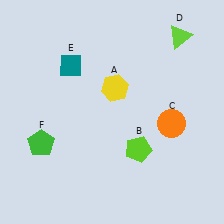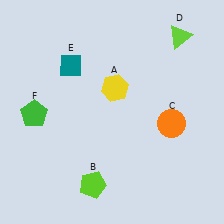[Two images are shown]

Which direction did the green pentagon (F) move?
The green pentagon (F) moved up.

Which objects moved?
The objects that moved are: the lime pentagon (B), the green pentagon (F).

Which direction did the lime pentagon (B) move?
The lime pentagon (B) moved left.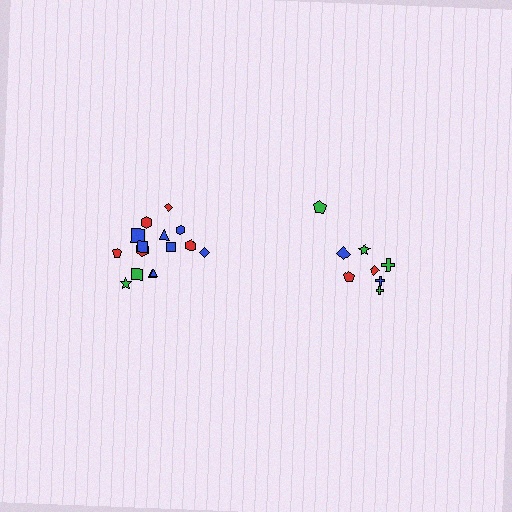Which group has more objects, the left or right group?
The left group.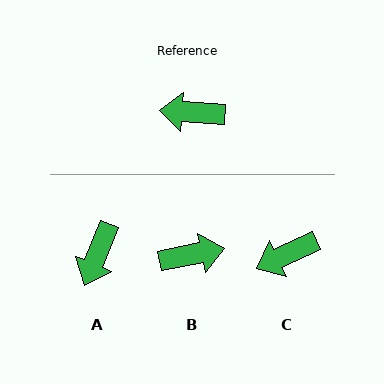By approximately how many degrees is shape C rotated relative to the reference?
Approximately 29 degrees counter-clockwise.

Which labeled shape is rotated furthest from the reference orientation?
B, about 165 degrees away.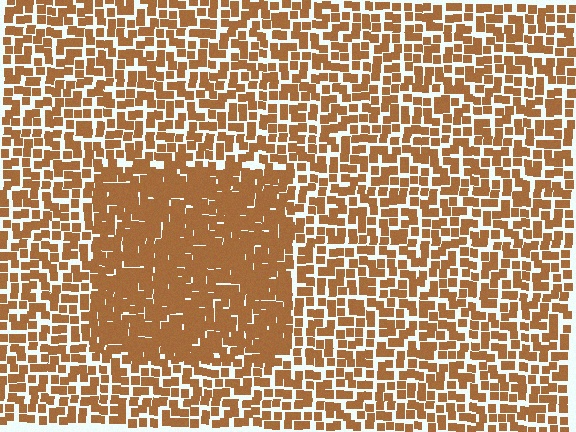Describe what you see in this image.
The image contains small brown elements arranged at two different densities. A rectangle-shaped region is visible where the elements are more densely packed than the surrounding area.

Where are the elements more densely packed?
The elements are more densely packed inside the rectangle boundary.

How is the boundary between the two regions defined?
The boundary is defined by a change in element density (approximately 1.8x ratio). All elements are the same color, size, and shape.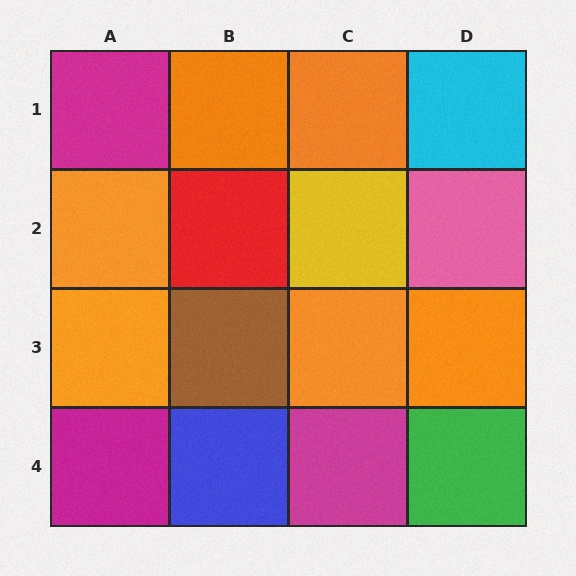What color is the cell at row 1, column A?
Magenta.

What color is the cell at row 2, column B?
Red.